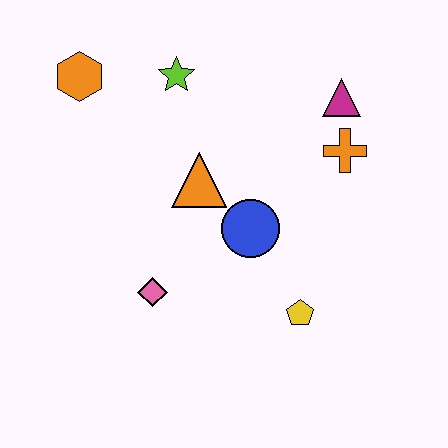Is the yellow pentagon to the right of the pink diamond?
Yes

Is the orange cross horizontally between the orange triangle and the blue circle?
No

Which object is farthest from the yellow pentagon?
The orange hexagon is farthest from the yellow pentagon.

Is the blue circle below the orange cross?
Yes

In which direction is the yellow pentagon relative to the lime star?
The yellow pentagon is below the lime star.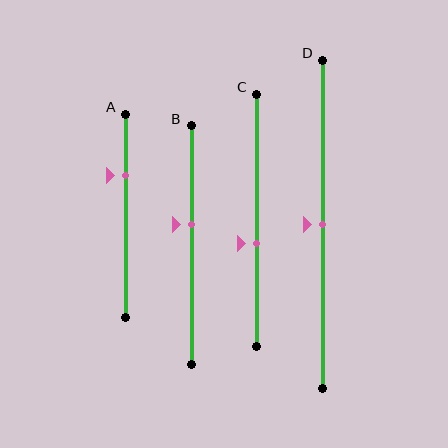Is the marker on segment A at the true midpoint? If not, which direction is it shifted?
No, the marker on segment A is shifted upward by about 20% of the segment length.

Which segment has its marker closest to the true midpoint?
Segment D has its marker closest to the true midpoint.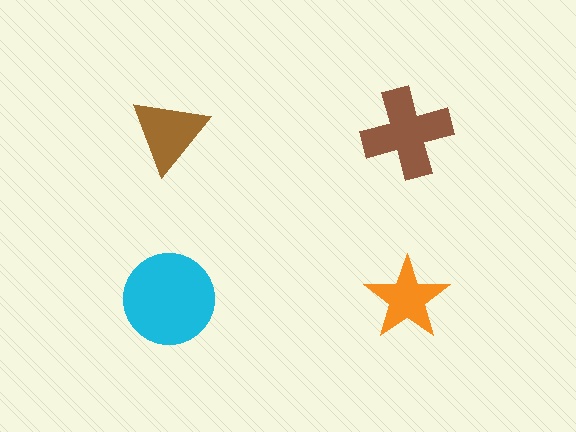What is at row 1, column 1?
A brown triangle.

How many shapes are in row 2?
2 shapes.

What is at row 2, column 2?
An orange star.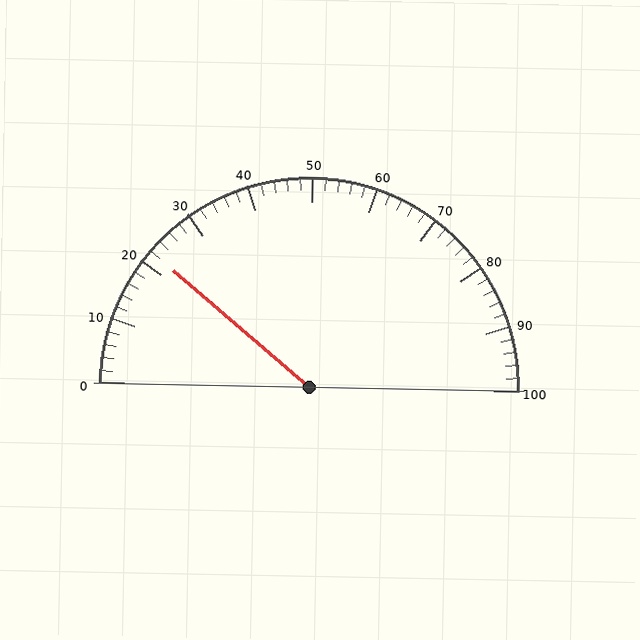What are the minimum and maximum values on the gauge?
The gauge ranges from 0 to 100.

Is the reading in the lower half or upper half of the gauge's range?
The reading is in the lower half of the range (0 to 100).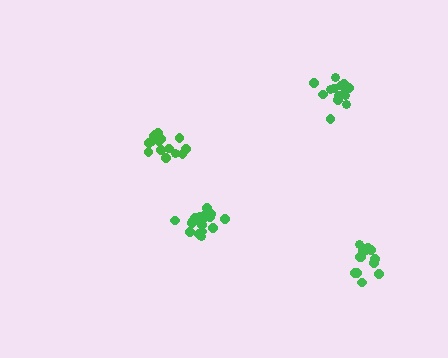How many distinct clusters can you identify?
There are 4 distinct clusters.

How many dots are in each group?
Group 1: 15 dots, Group 2: 15 dots, Group 3: 15 dots, Group 4: 17 dots (62 total).